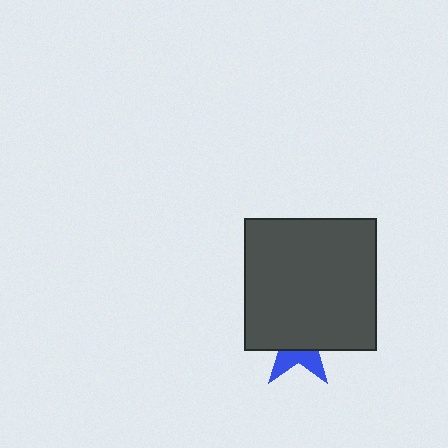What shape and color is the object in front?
The object in front is a dark gray square.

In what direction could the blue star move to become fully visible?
The blue star could move down. That would shift it out from behind the dark gray square entirely.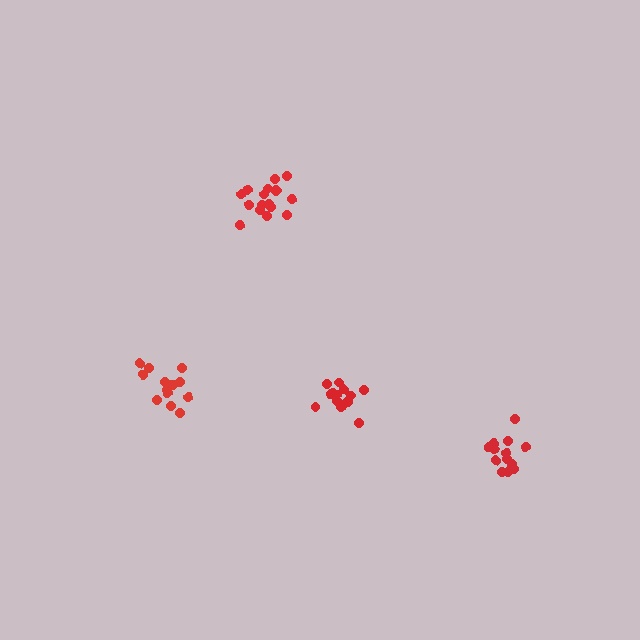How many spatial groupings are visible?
There are 4 spatial groupings.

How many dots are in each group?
Group 1: 14 dots, Group 2: 17 dots, Group 3: 16 dots, Group 4: 14 dots (61 total).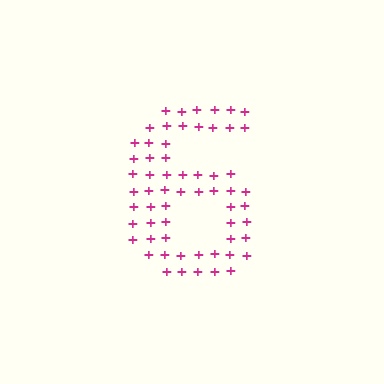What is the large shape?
The large shape is the digit 6.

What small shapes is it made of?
It is made of small plus signs.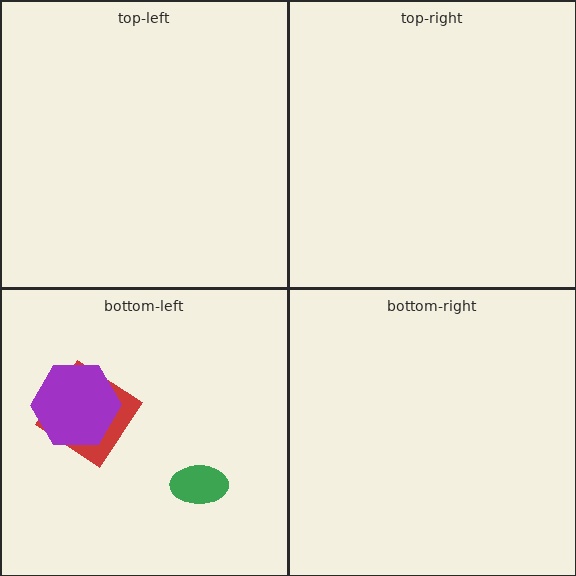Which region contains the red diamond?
The bottom-left region.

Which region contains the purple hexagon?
The bottom-left region.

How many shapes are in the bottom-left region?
3.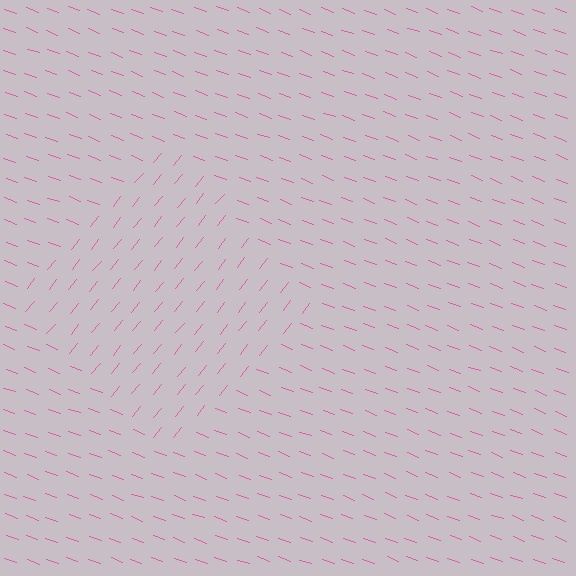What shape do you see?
I see a diamond.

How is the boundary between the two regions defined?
The boundary is defined purely by a change in line orientation (approximately 71 degrees difference). All lines are the same color and thickness.